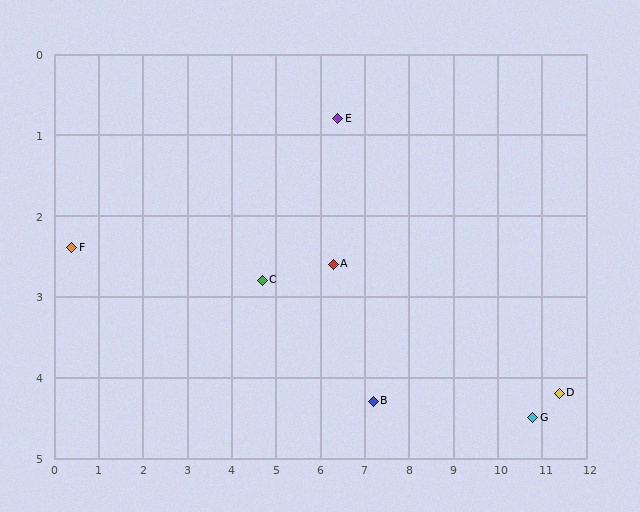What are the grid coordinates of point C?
Point C is at approximately (4.7, 2.8).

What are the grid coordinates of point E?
Point E is at approximately (6.4, 0.8).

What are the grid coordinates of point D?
Point D is at approximately (11.4, 4.2).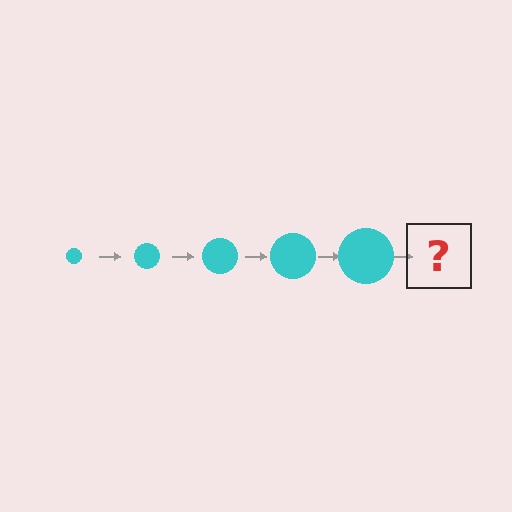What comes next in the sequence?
The next element should be a cyan circle, larger than the previous one.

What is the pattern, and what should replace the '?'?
The pattern is that the circle gets progressively larger each step. The '?' should be a cyan circle, larger than the previous one.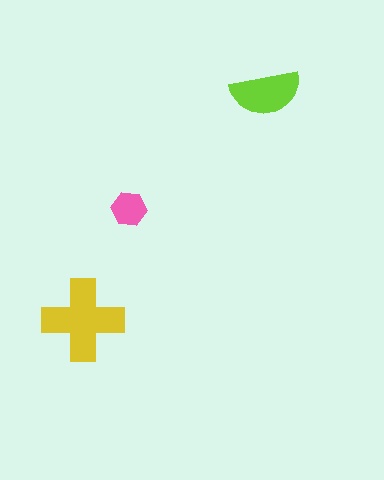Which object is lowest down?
The yellow cross is bottommost.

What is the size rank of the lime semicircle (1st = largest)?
2nd.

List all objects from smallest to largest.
The pink hexagon, the lime semicircle, the yellow cross.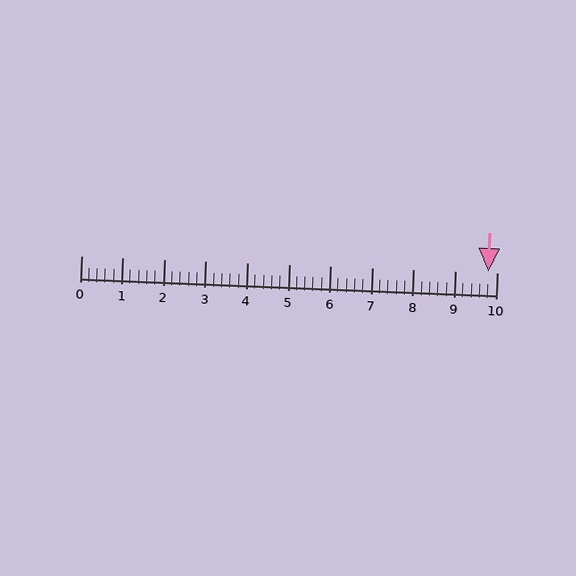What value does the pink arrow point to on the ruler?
The pink arrow points to approximately 9.8.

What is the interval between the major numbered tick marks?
The major tick marks are spaced 1 units apart.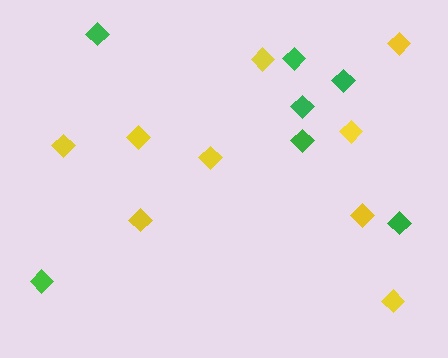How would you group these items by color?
There are 2 groups: one group of yellow diamonds (9) and one group of green diamonds (7).